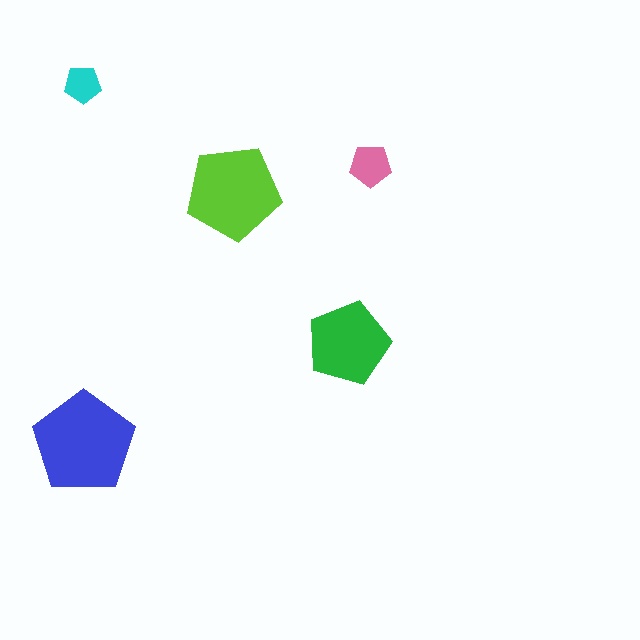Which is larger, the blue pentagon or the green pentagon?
The blue one.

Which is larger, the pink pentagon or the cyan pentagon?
The pink one.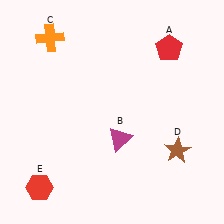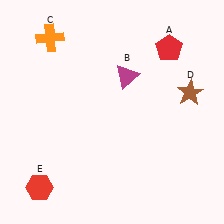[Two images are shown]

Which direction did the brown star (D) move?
The brown star (D) moved up.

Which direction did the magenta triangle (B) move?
The magenta triangle (B) moved up.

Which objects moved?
The objects that moved are: the magenta triangle (B), the brown star (D).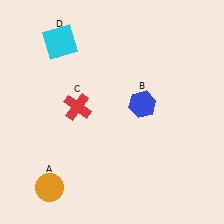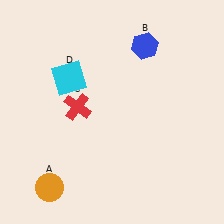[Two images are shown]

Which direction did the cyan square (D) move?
The cyan square (D) moved down.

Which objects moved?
The objects that moved are: the blue hexagon (B), the cyan square (D).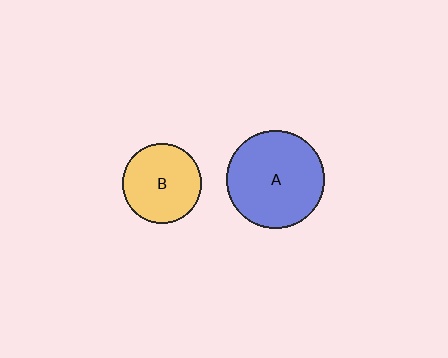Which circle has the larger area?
Circle A (blue).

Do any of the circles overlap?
No, none of the circles overlap.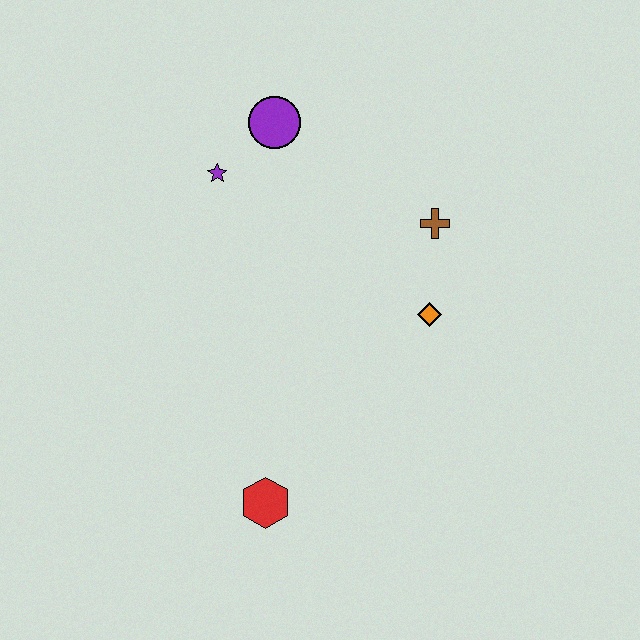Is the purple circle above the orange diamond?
Yes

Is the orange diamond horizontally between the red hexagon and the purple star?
No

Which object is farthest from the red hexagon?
The purple circle is farthest from the red hexagon.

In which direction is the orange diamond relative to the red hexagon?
The orange diamond is above the red hexagon.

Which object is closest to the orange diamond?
The brown cross is closest to the orange diamond.